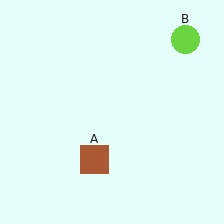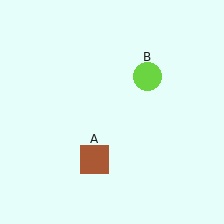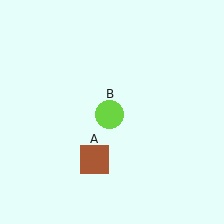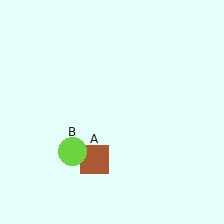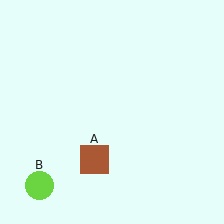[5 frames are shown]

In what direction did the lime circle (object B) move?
The lime circle (object B) moved down and to the left.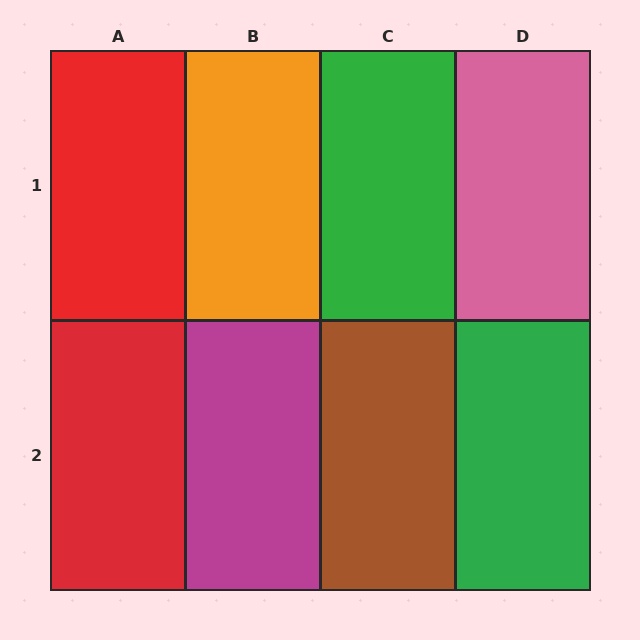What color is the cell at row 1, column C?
Green.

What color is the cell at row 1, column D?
Pink.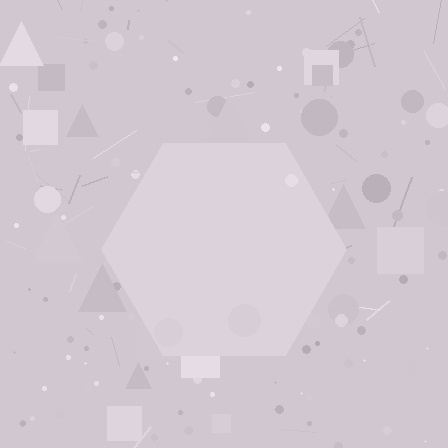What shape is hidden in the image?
A hexagon is hidden in the image.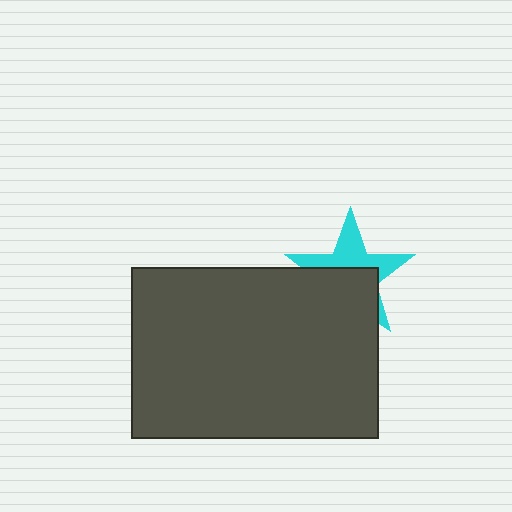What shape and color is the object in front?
The object in front is a dark gray rectangle.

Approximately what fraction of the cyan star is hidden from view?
Roughly 52% of the cyan star is hidden behind the dark gray rectangle.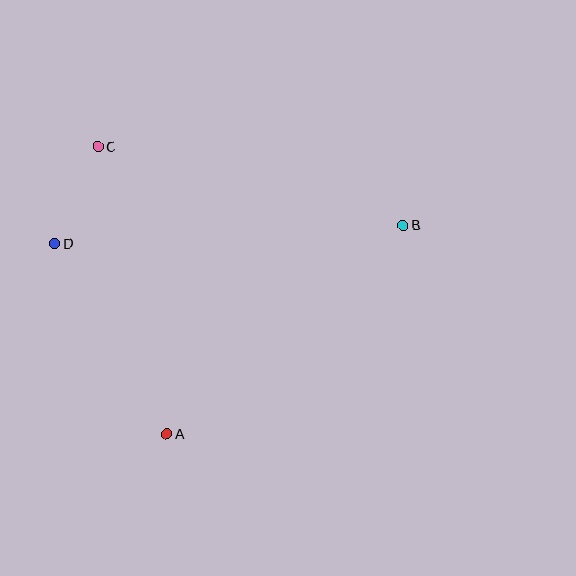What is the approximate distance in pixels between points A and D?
The distance between A and D is approximately 221 pixels.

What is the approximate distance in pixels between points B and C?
The distance between B and C is approximately 315 pixels.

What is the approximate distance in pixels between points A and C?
The distance between A and C is approximately 295 pixels.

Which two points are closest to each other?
Points C and D are closest to each other.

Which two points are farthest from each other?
Points B and D are farthest from each other.